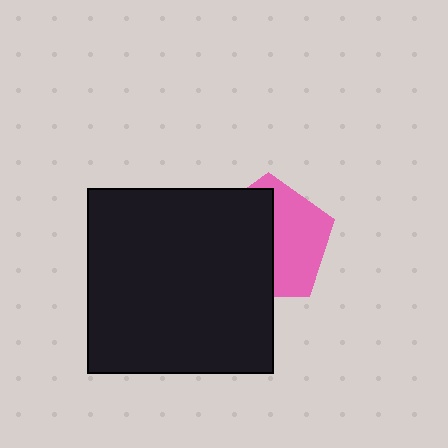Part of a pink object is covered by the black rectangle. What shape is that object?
It is a pentagon.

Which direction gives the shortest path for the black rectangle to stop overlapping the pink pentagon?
Moving left gives the shortest separation.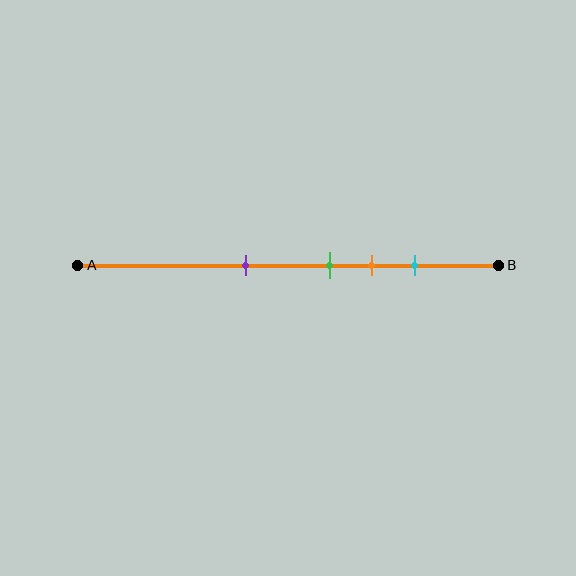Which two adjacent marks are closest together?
The green and orange marks are the closest adjacent pair.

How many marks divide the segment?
There are 4 marks dividing the segment.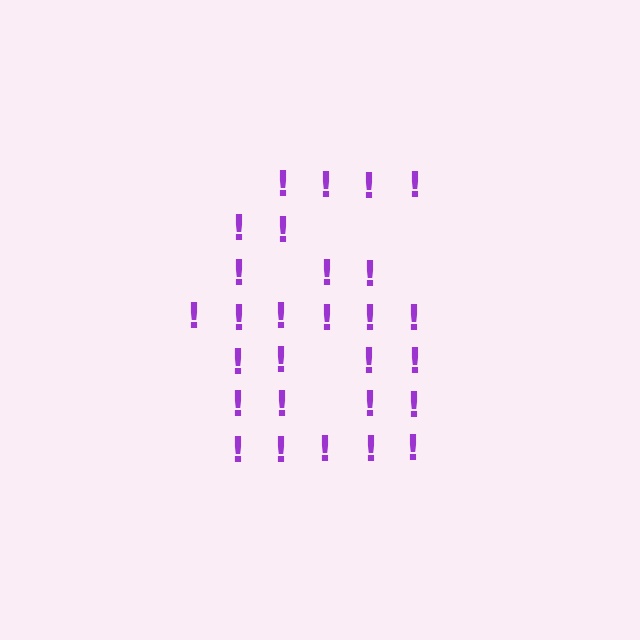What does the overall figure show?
The overall figure shows the digit 6.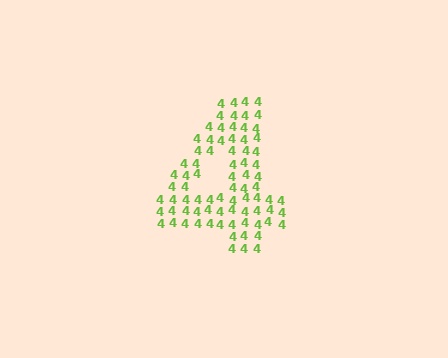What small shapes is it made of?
It is made of small digit 4's.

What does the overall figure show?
The overall figure shows the digit 4.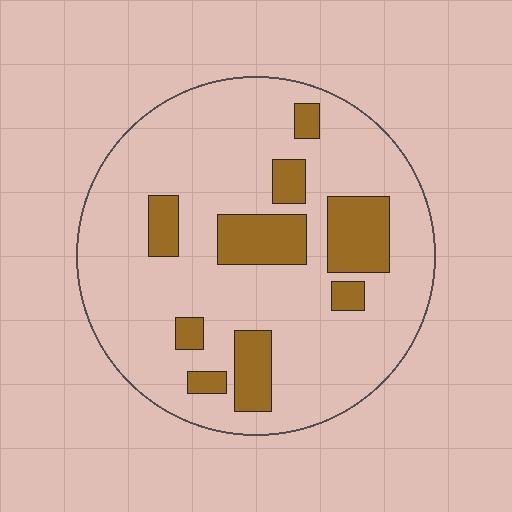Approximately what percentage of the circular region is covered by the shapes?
Approximately 20%.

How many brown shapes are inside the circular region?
9.